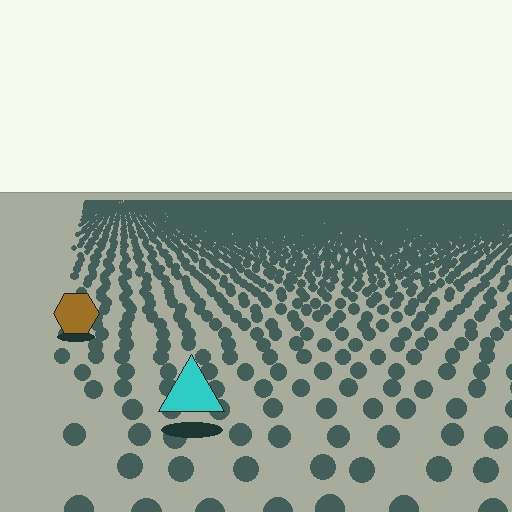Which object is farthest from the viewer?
The brown hexagon is farthest from the viewer. It appears smaller and the ground texture around it is denser.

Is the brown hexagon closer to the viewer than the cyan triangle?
No. The cyan triangle is closer — you can tell from the texture gradient: the ground texture is coarser near it.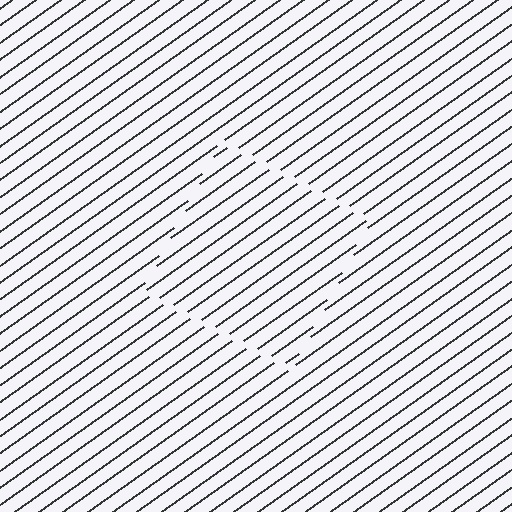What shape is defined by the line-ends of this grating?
An illusory square. The interior of the shape contains the same grating, shifted by half a period — the contour is defined by the phase discontinuity where line-ends from the inner and outer gratings abut.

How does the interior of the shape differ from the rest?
The interior of the shape contains the same grating, shifted by half a period — the contour is defined by the phase discontinuity where line-ends from the inner and outer gratings abut.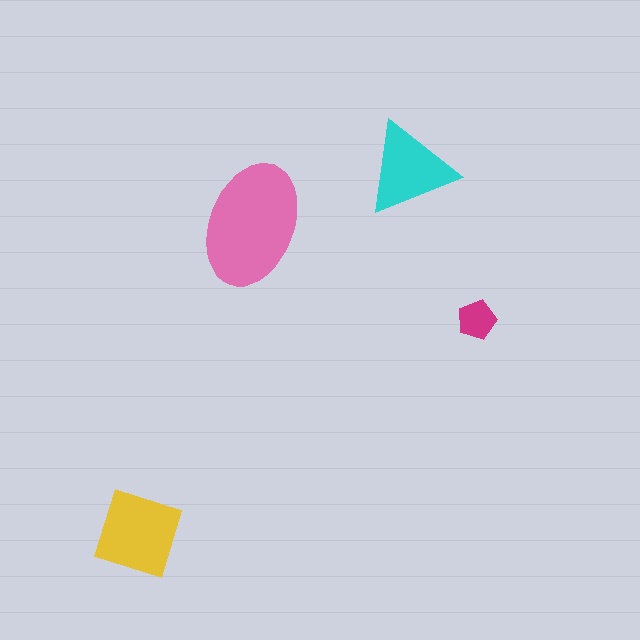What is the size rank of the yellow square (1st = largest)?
2nd.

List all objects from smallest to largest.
The magenta pentagon, the cyan triangle, the yellow square, the pink ellipse.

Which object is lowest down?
The yellow square is bottommost.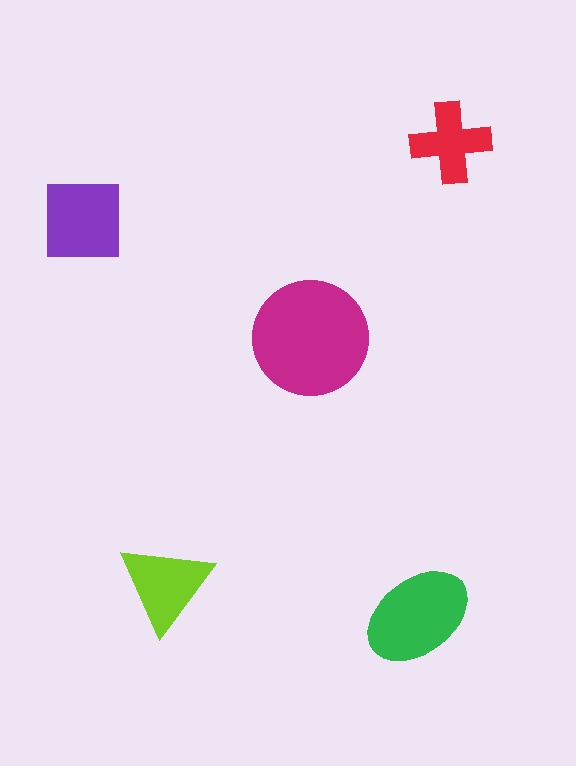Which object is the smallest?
The red cross.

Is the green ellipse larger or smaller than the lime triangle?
Larger.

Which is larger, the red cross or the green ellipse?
The green ellipse.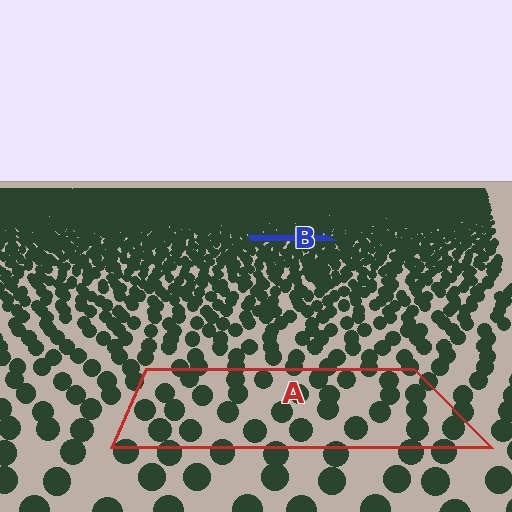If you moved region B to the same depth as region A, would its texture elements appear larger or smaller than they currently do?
They would appear larger. At a closer depth, the same texture elements are projected at a bigger on-screen size.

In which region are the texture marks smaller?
The texture marks are smaller in region B, because it is farther away.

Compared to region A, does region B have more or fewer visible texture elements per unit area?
Region B has more texture elements per unit area — they are packed more densely because it is farther away.